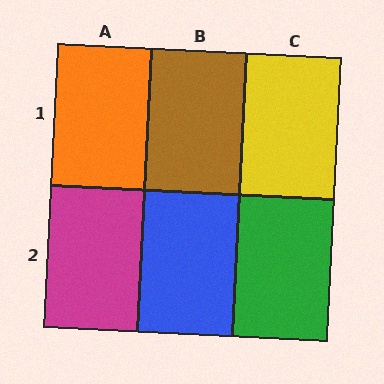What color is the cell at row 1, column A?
Orange.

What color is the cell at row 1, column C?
Yellow.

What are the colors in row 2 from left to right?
Magenta, blue, green.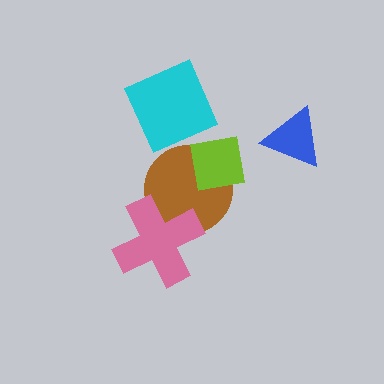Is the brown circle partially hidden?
Yes, it is partially covered by another shape.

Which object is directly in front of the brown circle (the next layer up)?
The lime square is directly in front of the brown circle.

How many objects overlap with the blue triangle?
0 objects overlap with the blue triangle.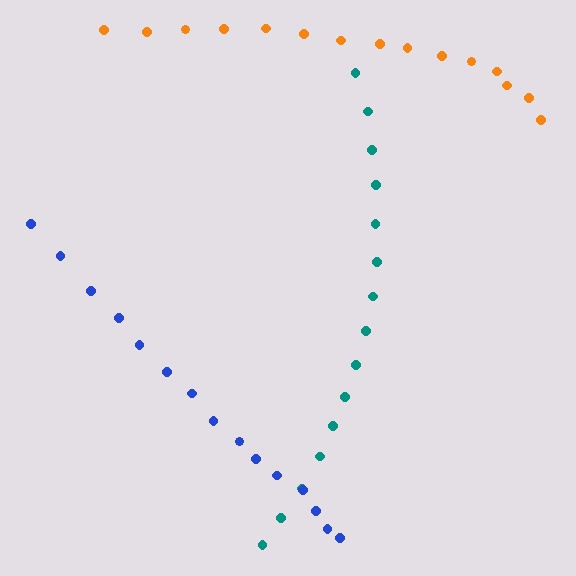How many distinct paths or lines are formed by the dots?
There are 3 distinct paths.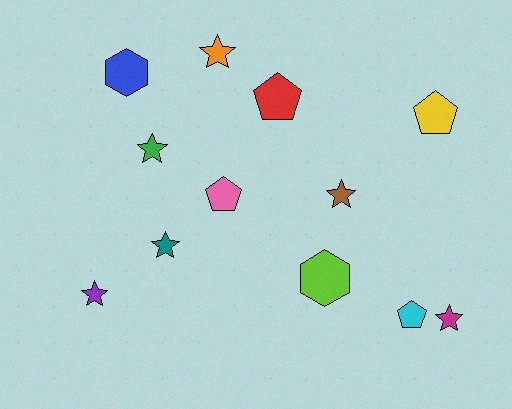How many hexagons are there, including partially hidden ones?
There are 2 hexagons.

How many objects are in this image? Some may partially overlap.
There are 12 objects.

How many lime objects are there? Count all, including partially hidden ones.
There is 1 lime object.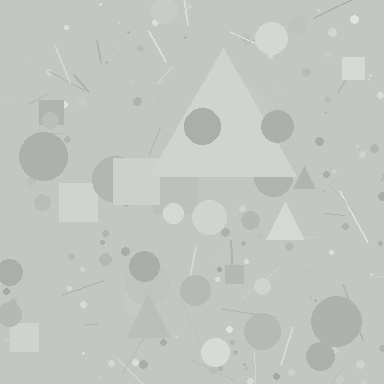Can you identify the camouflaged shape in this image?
The camouflaged shape is a triangle.